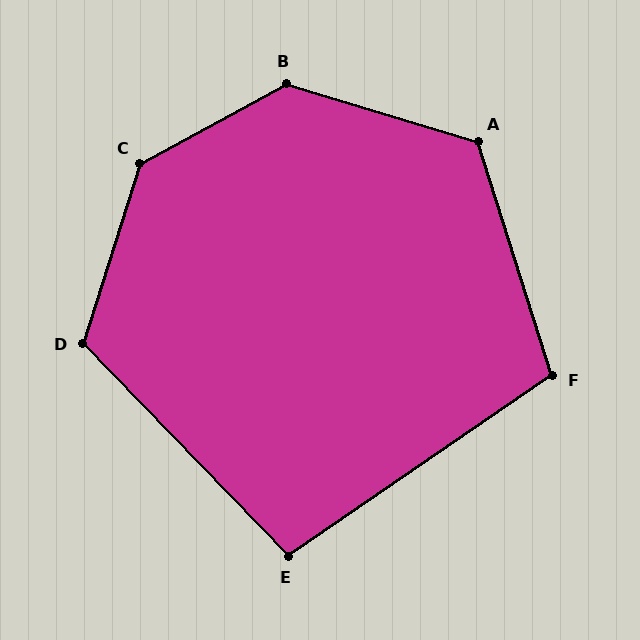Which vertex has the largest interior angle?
C, at approximately 136 degrees.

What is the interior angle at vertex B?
Approximately 135 degrees (obtuse).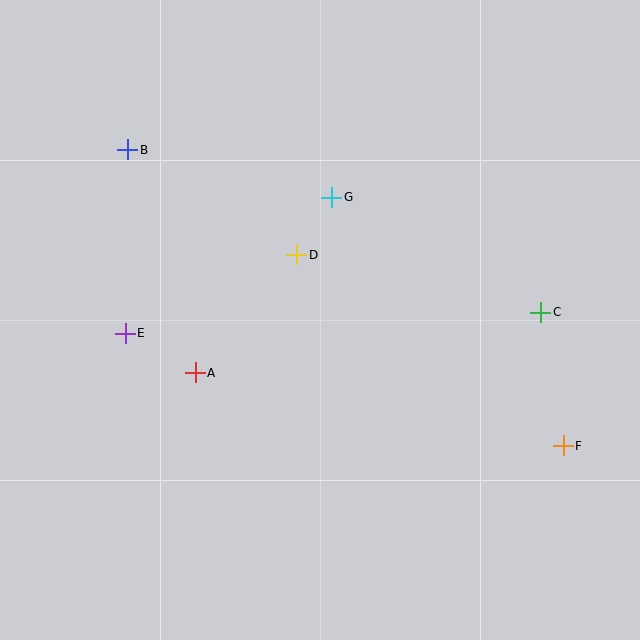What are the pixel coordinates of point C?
Point C is at (541, 312).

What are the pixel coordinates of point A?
Point A is at (195, 373).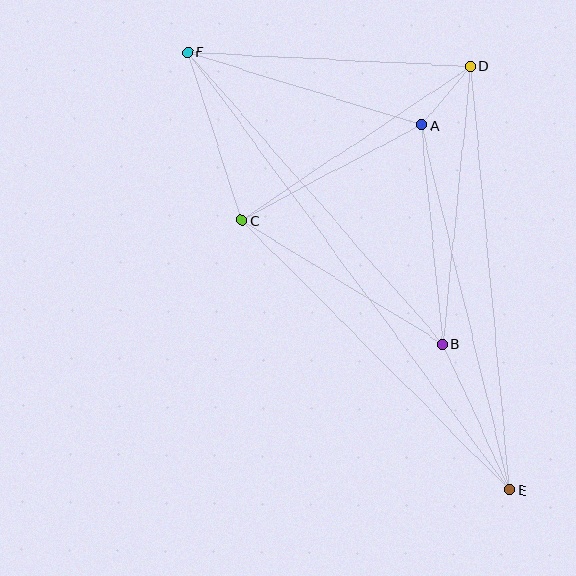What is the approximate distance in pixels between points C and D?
The distance between C and D is approximately 276 pixels.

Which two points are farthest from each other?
Points E and F are farthest from each other.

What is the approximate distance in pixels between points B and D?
The distance between B and D is approximately 279 pixels.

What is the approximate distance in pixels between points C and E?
The distance between C and E is approximately 380 pixels.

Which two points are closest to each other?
Points A and D are closest to each other.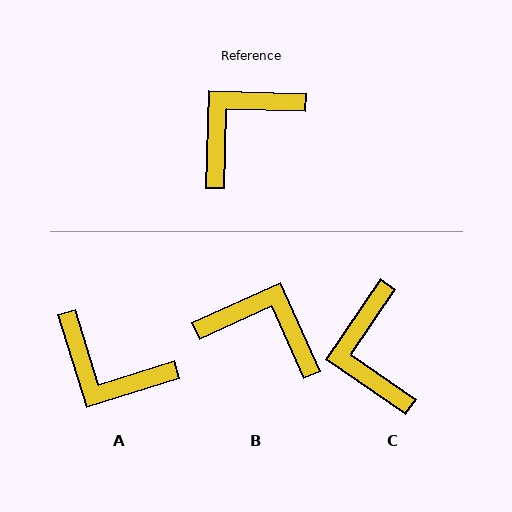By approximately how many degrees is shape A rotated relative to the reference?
Approximately 109 degrees counter-clockwise.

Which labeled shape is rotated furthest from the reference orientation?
A, about 109 degrees away.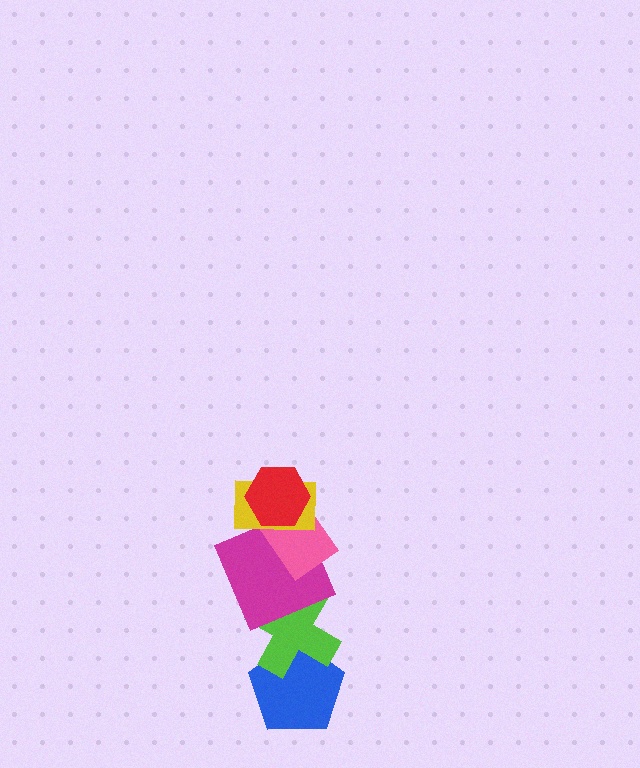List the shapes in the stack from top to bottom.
From top to bottom: the red hexagon, the yellow rectangle, the pink rectangle, the magenta square, the lime cross, the blue pentagon.